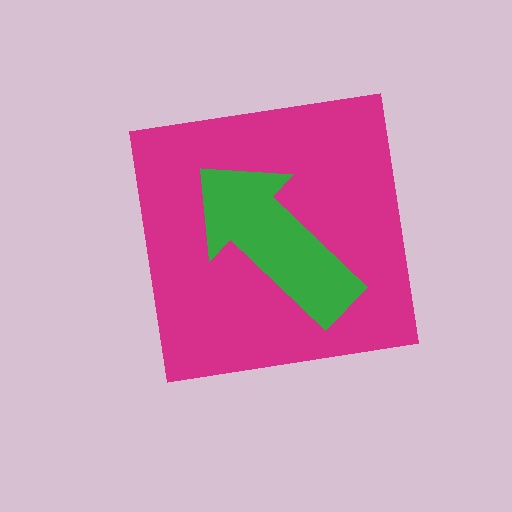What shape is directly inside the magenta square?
The green arrow.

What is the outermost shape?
The magenta square.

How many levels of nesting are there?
2.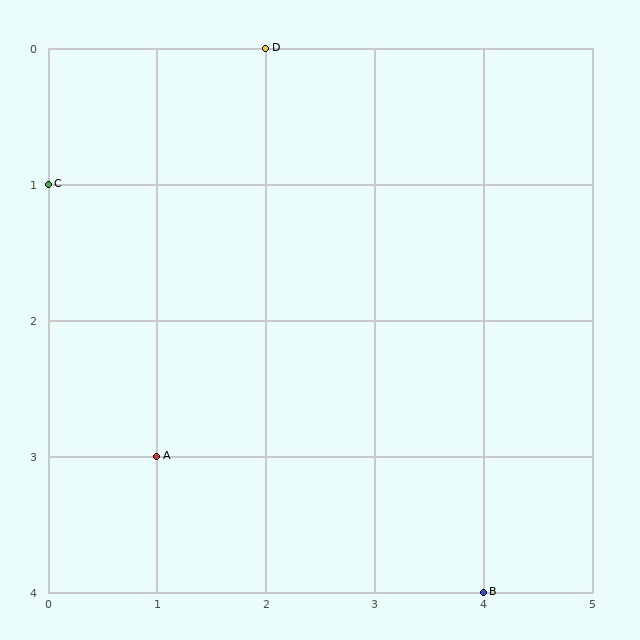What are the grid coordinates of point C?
Point C is at grid coordinates (0, 1).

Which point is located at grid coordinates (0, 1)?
Point C is at (0, 1).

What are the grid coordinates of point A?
Point A is at grid coordinates (1, 3).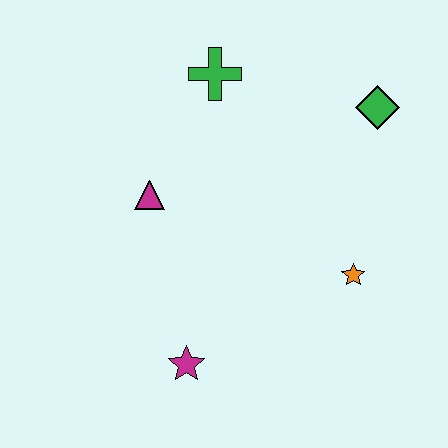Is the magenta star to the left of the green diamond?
Yes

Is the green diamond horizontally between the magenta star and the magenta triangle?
No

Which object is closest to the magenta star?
The magenta triangle is closest to the magenta star.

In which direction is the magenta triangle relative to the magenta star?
The magenta triangle is above the magenta star.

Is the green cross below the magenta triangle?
No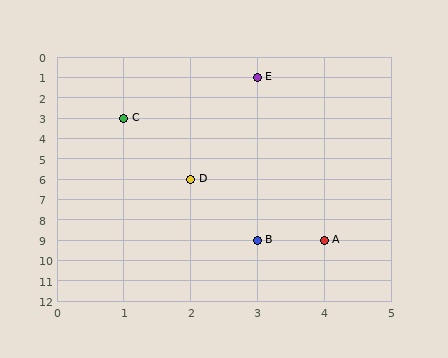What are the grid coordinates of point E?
Point E is at grid coordinates (3, 1).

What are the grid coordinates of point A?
Point A is at grid coordinates (4, 9).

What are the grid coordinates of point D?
Point D is at grid coordinates (2, 6).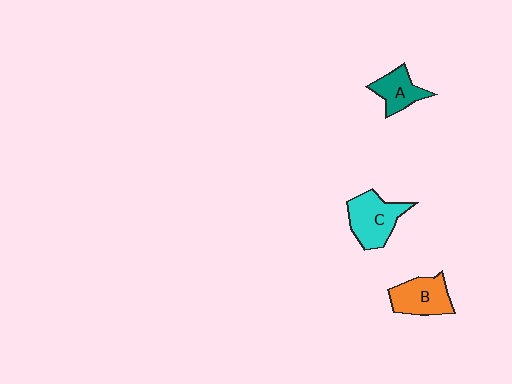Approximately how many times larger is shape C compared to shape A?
Approximately 1.5 times.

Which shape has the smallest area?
Shape A (teal).